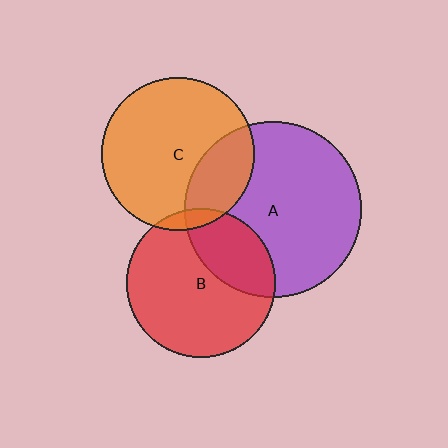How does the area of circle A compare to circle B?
Approximately 1.4 times.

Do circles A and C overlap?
Yes.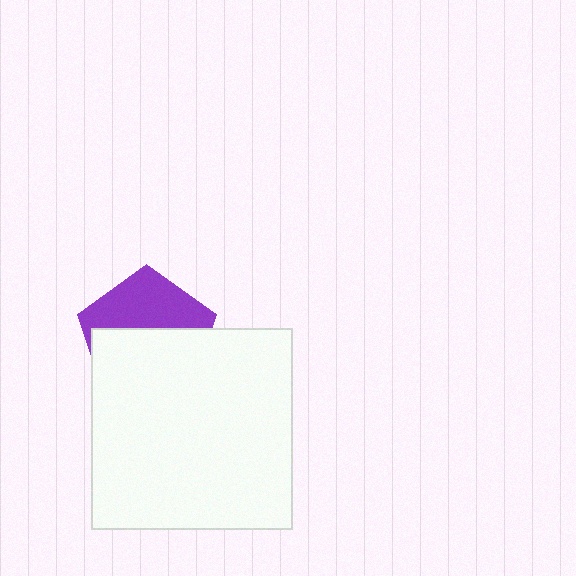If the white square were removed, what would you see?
You would see the complete purple pentagon.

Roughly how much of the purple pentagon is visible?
A small part of it is visible (roughly 43%).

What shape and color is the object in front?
The object in front is a white square.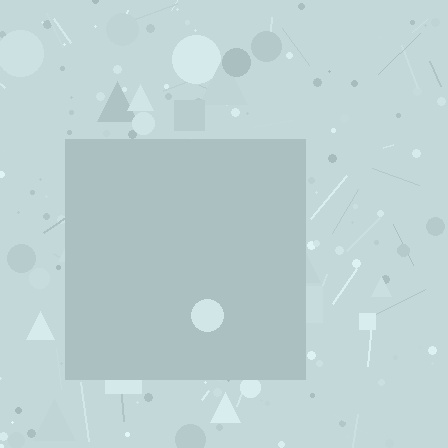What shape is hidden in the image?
A square is hidden in the image.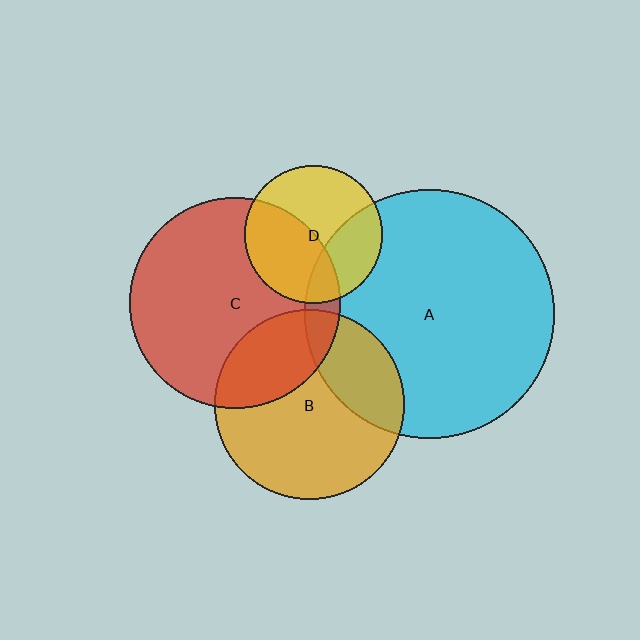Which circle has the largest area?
Circle A (cyan).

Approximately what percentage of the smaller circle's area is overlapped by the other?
Approximately 25%.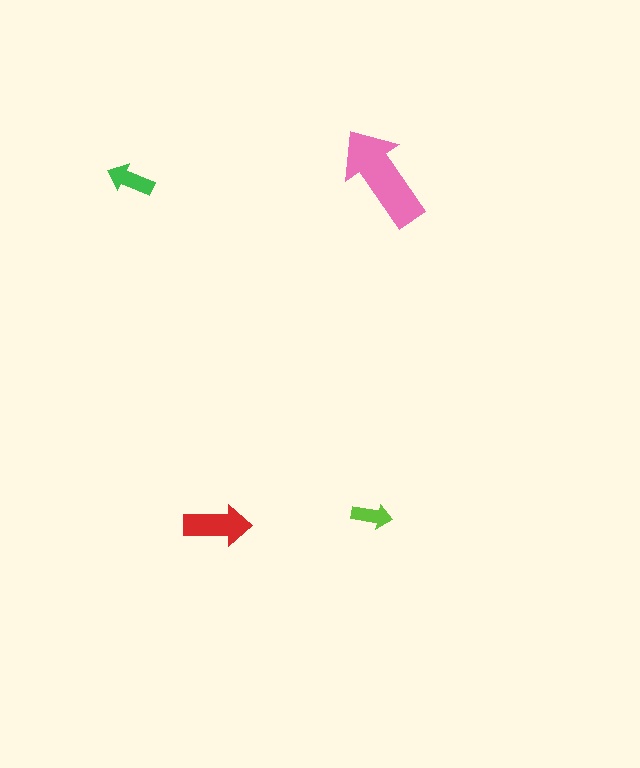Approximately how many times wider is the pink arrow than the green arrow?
About 2 times wider.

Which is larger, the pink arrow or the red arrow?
The pink one.